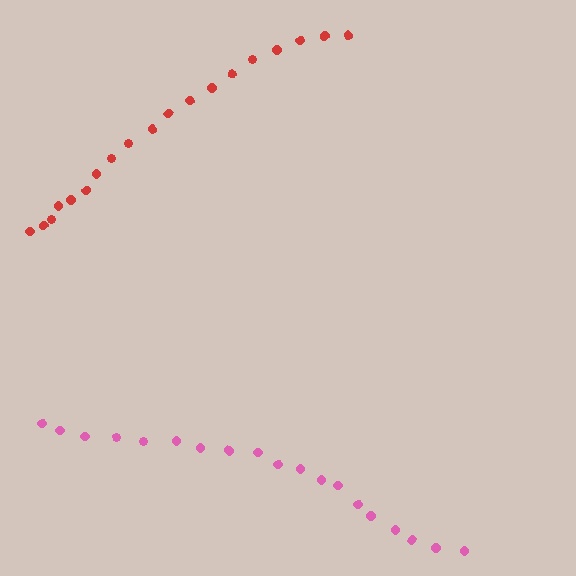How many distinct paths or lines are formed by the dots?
There are 2 distinct paths.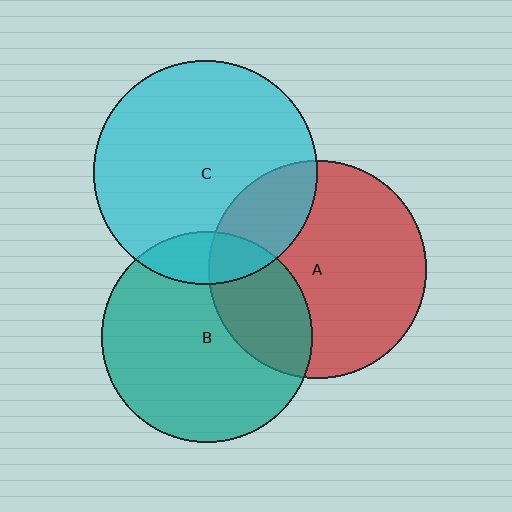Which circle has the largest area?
Circle C (cyan).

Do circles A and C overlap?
Yes.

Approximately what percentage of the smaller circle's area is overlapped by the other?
Approximately 20%.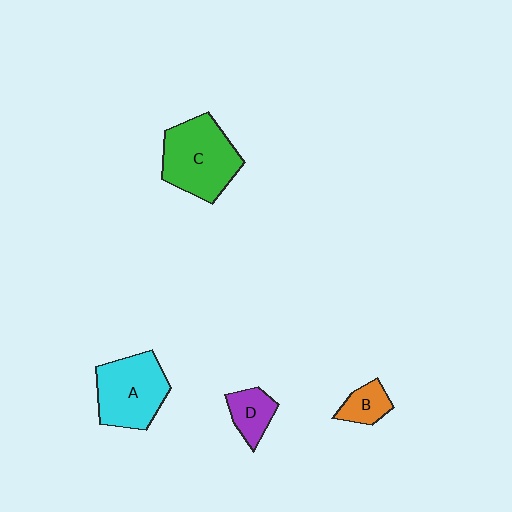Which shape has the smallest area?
Shape B (orange).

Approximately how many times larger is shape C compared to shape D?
Approximately 2.4 times.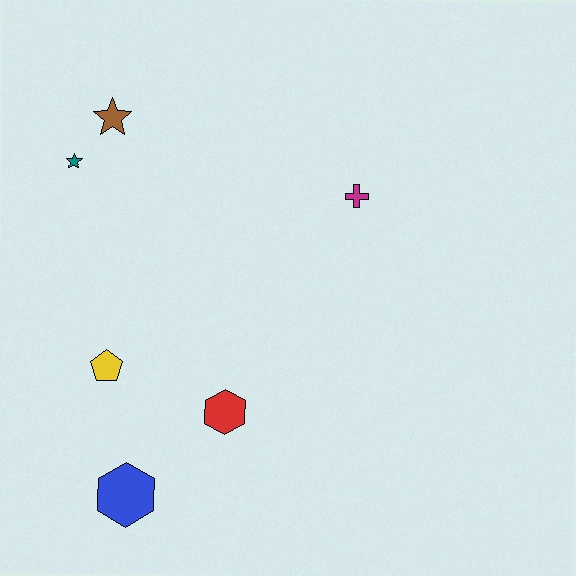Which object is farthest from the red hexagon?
The brown star is farthest from the red hexagon.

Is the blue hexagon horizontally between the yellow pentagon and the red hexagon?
Yes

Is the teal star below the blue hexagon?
No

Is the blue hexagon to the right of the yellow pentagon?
Yes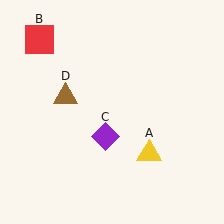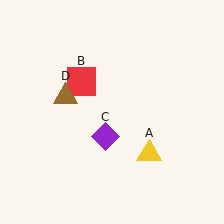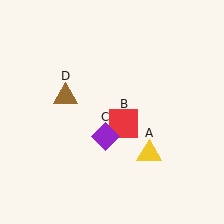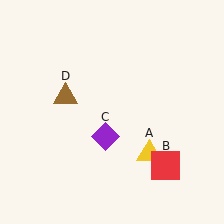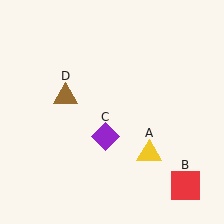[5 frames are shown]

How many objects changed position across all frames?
1 object changed position: red square (object B).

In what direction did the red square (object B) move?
The red square (object B) moved down and to the right.